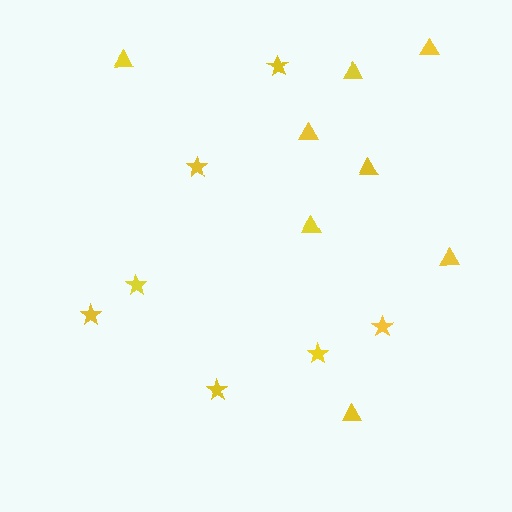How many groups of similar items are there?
There are 2 groups: one group of triangles (8) and one group of stars (7).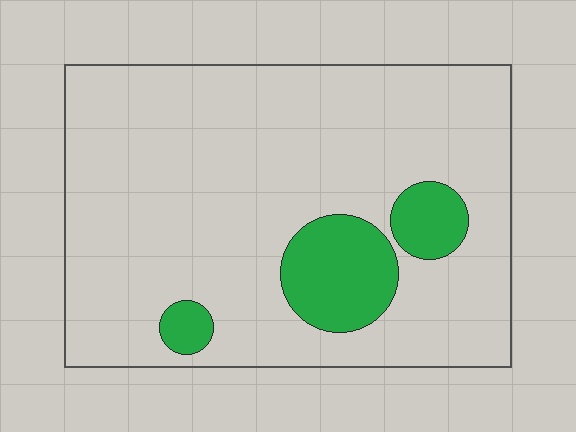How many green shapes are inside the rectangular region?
3.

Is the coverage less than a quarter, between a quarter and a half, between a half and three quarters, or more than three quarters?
Less than a quarter.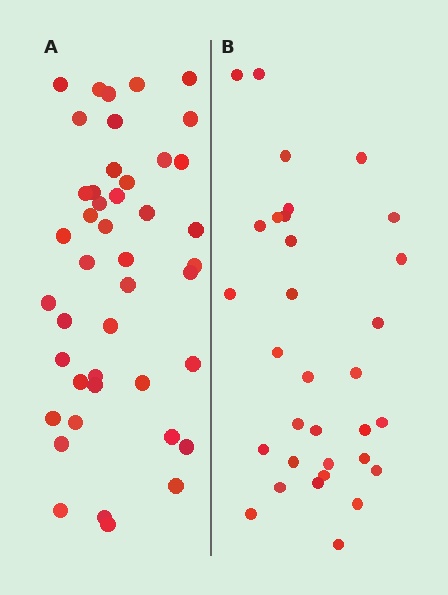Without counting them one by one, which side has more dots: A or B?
Region A (the left region) has more dots.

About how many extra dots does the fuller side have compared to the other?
Region A has roughly 12 or so more dots than region B.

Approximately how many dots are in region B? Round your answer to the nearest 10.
About 30 dots. (The exact count is 32, which rounds to 30.)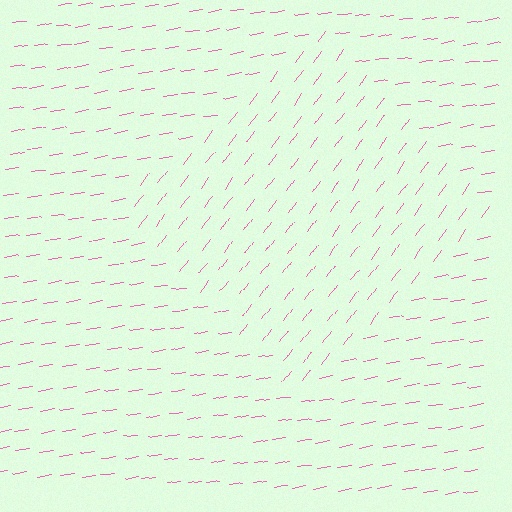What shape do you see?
I see a diamond.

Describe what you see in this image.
The image is filled with small pink line segments. A diamond region in the image has lines oriented differently from the surrounding lines, creating a visible texture boundary.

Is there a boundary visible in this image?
Yes, there is a texture boundary formed by a change in line orientation.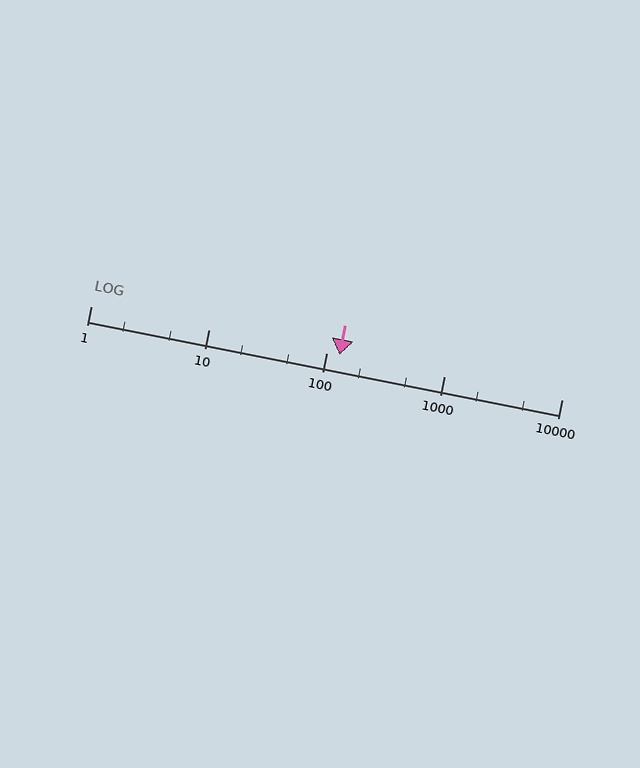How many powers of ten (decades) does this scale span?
The scale spans 4 decades, from 1 to 10000.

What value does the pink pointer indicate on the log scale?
The pointer indicates approximately 130.